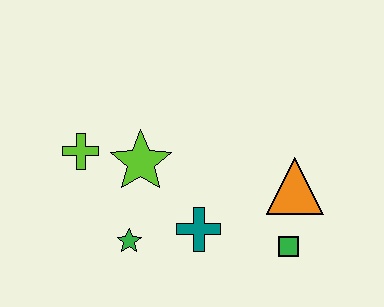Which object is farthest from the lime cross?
The green square is farthest from the lime cross.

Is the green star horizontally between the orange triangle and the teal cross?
No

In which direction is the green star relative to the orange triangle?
The green star is to the left of the orange triangle.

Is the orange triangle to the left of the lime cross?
No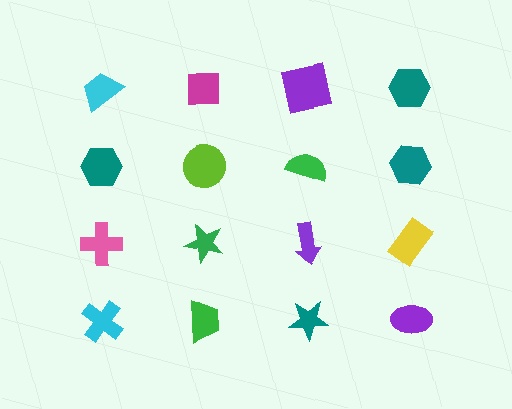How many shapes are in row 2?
4 shapes.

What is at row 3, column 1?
A pink cross.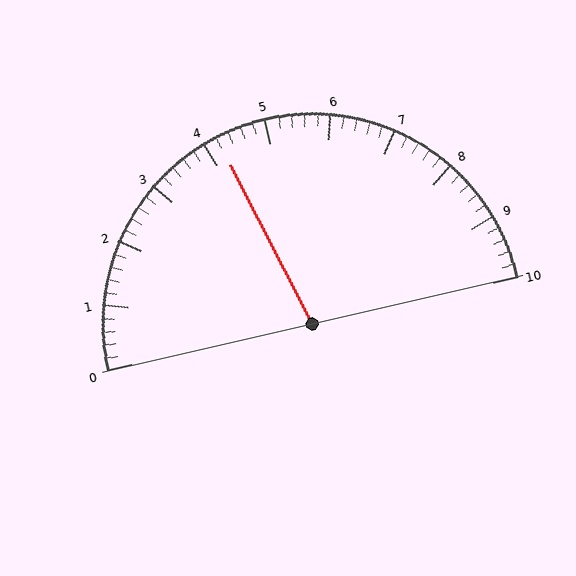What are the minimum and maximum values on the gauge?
The gauge ranges from 0 to 10.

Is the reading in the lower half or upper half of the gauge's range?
The reading is in the lower half of the range (0 to 10).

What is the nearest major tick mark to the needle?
The nearest major tick mark is 4.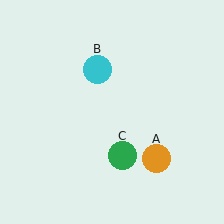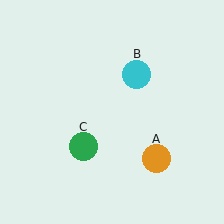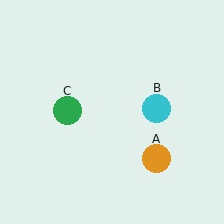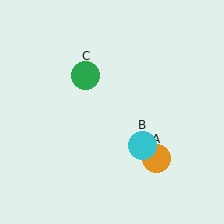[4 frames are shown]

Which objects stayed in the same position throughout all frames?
Orange circle (object A) remained stationary.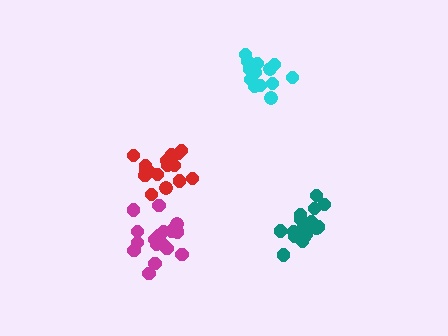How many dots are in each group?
Group 1: 14 dots, Group 2: 18 dots, Group 3: 16 dots, Group 4: 18 dots (66 total).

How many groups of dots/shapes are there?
There are 4 groups.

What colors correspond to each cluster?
The clusters are colored: cyan, magenta, red, teal.